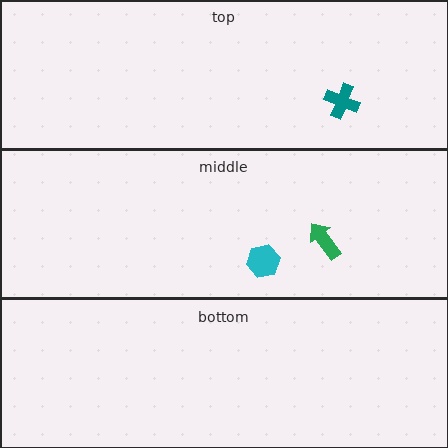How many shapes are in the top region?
1.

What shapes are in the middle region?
The cyan hexagon, the green arrow.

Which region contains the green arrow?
The middle region.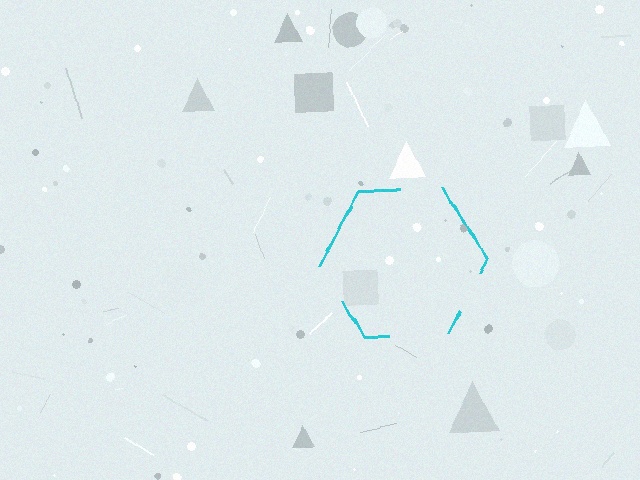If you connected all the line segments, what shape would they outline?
They would outline a hexagon.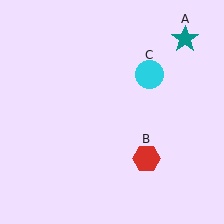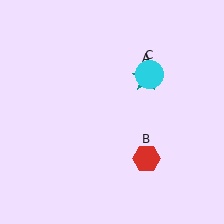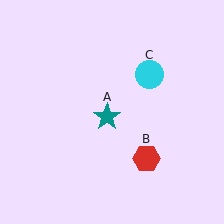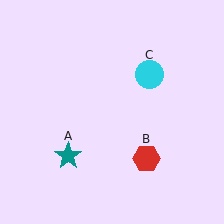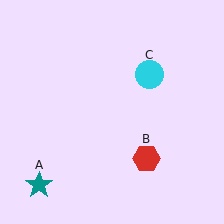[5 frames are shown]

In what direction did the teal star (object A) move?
The teal star (object A) moved down and to the left.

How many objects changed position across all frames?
1 object changed position: teal star (object A).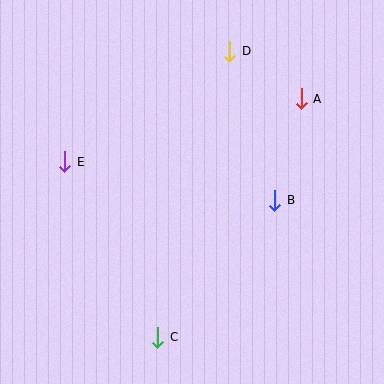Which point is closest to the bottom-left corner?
Point C is closest to the bottom-left corner.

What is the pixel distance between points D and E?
The distance between D and E is 198 pixels.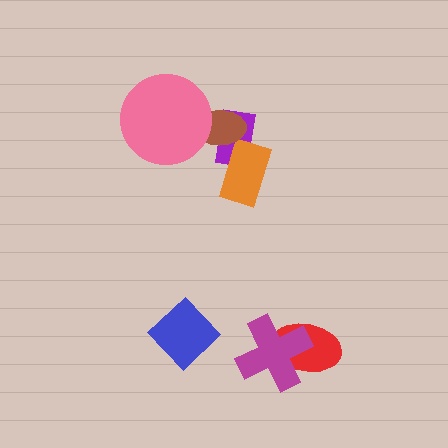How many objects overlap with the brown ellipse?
2 objects overlap with the brown ellipse.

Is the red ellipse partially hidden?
Yes, it is partially covered by another shape.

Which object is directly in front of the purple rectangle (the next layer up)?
The orange rectangle is directly in front of the purple rectangle.